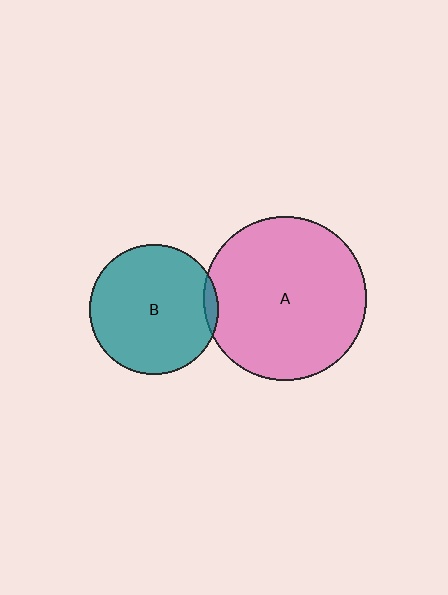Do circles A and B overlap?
Yes.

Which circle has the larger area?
Circle A (pink).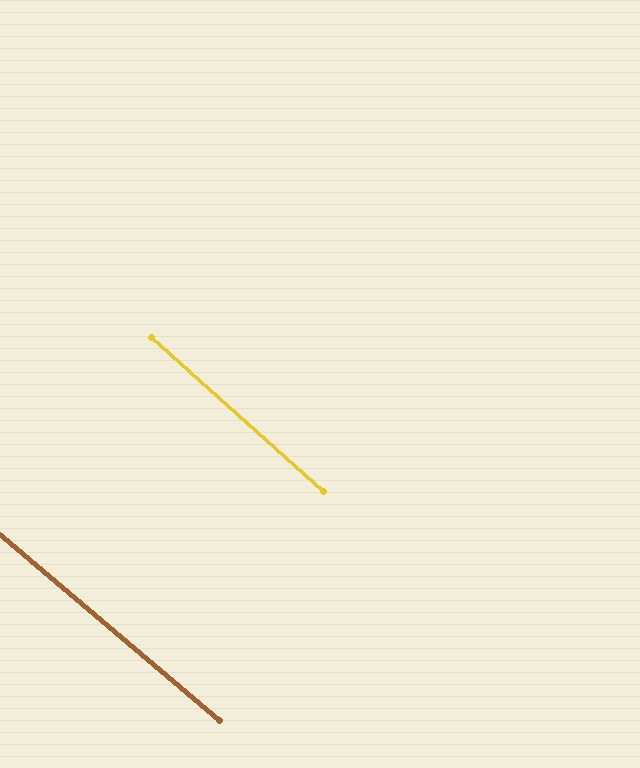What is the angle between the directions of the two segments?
Approximately 2 degrees.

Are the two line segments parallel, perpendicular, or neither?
Parallel — their directions differ by only 1.9°.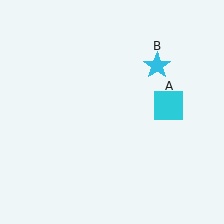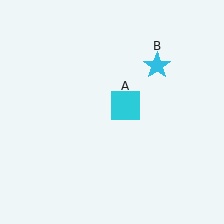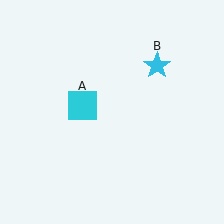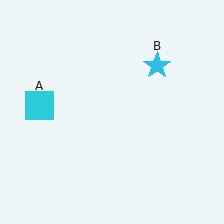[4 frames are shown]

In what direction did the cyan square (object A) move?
The cyan square (object A) moved left.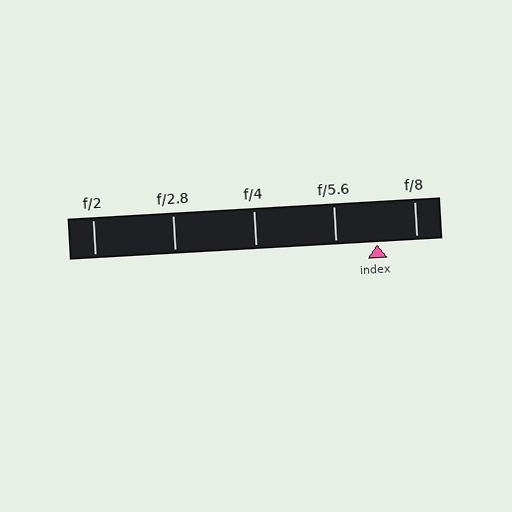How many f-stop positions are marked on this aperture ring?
There are 5 f-stop positions marked.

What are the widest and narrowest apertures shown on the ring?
The widest aperture shown is f/2 and the narrowest is f/8.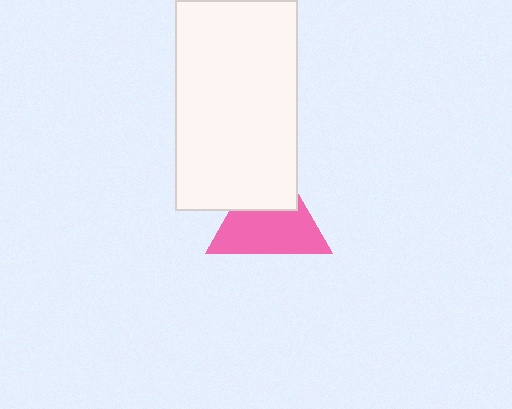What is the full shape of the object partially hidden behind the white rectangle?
The partially hidden object is a pink triangle.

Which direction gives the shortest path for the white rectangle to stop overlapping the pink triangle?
Moving up gives the shortest separation.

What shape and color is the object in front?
The object in front is a white rectangle.